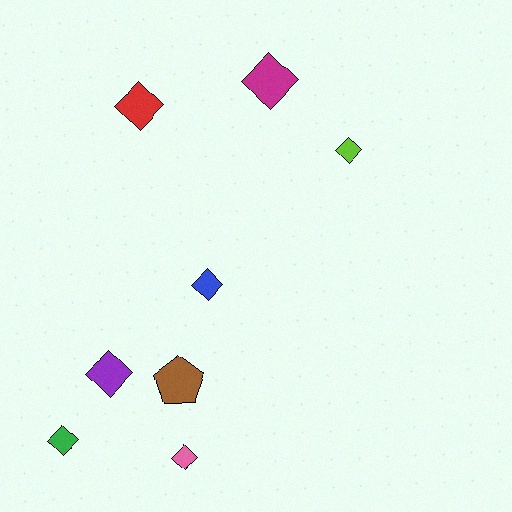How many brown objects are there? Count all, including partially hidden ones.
There is 1 brown object.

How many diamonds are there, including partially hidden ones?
There are 7 diamonds.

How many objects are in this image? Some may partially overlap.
There are 8 objects.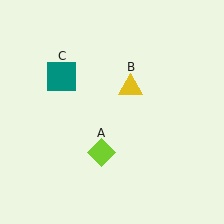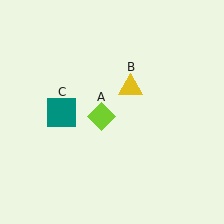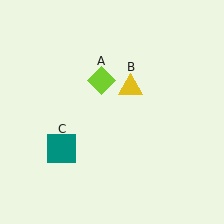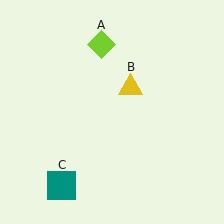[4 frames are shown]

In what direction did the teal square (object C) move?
The teal square (object C) moved down.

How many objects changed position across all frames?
2 objects changed position: lime diamond (object A), teal square (object C).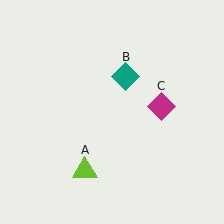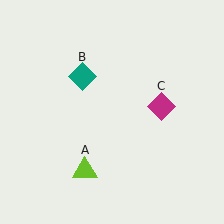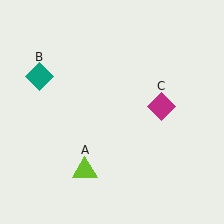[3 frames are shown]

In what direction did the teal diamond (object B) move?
The teal diamond (object B) moved left.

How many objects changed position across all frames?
1 object changed position: teal diamond (object B).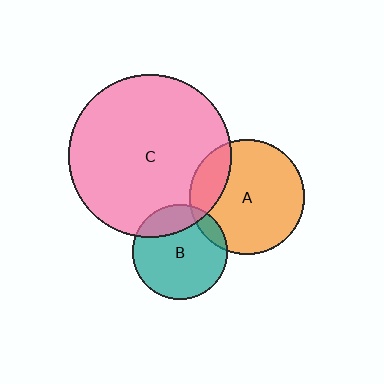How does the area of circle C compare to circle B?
Approximately 2.9 times.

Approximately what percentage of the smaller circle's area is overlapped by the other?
Approximately 10%.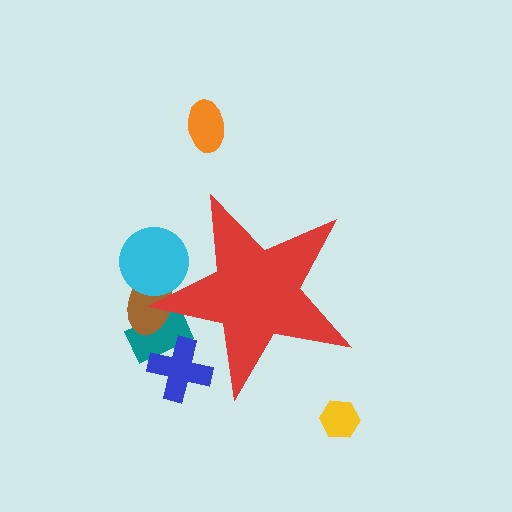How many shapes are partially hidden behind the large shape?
4 shapes are partially hidden.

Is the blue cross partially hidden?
Yes, the blue cross is partially hidden behind the red star.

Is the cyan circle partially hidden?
Yes, the cyan circle is partially hidden behind the red star.